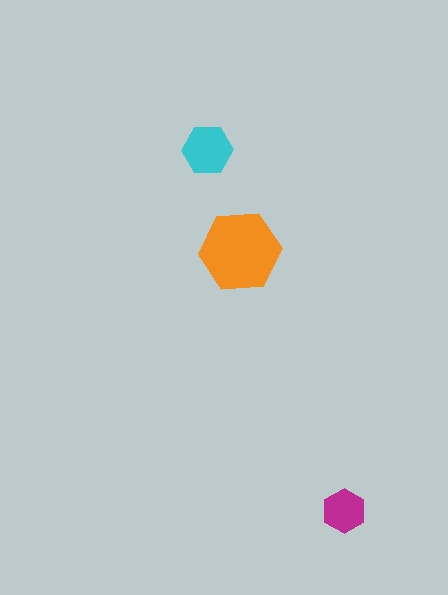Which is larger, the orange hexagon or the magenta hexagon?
The orange one.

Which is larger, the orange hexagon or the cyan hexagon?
The orange one.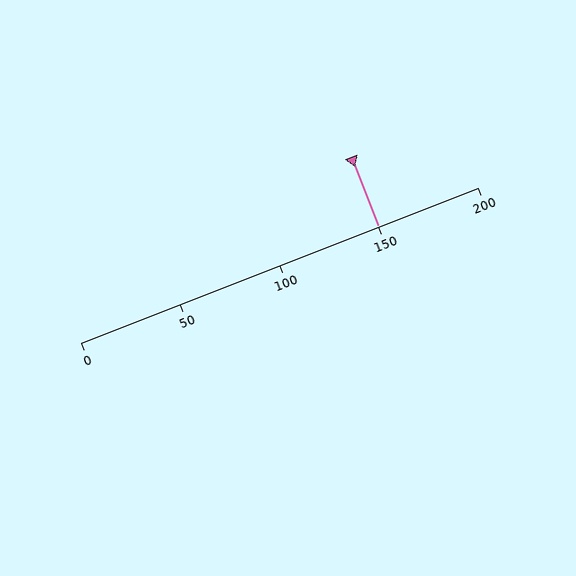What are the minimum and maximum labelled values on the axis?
The axis runs from 0 to 200.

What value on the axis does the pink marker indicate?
The marker indicates approximately 150.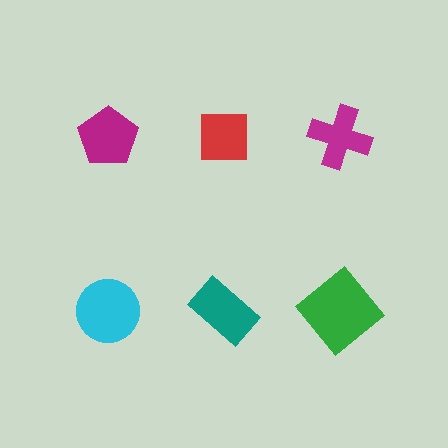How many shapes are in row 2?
3 shapes.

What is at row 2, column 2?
A teal rectangle.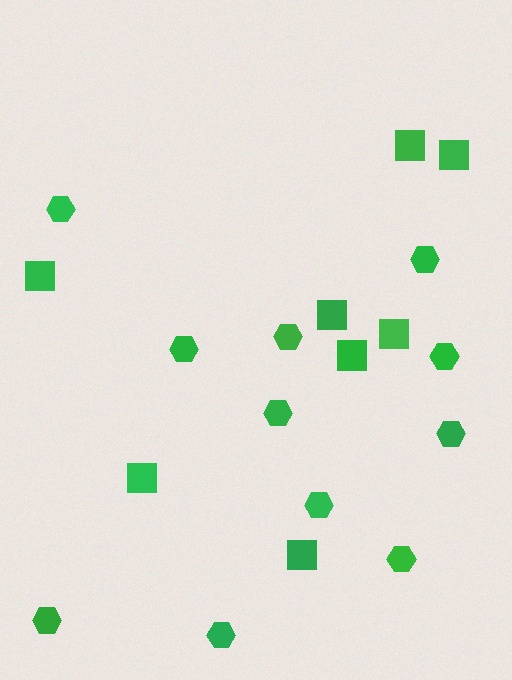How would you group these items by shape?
There are 2 groups: one group of hexagons (11) and one group of squares (8).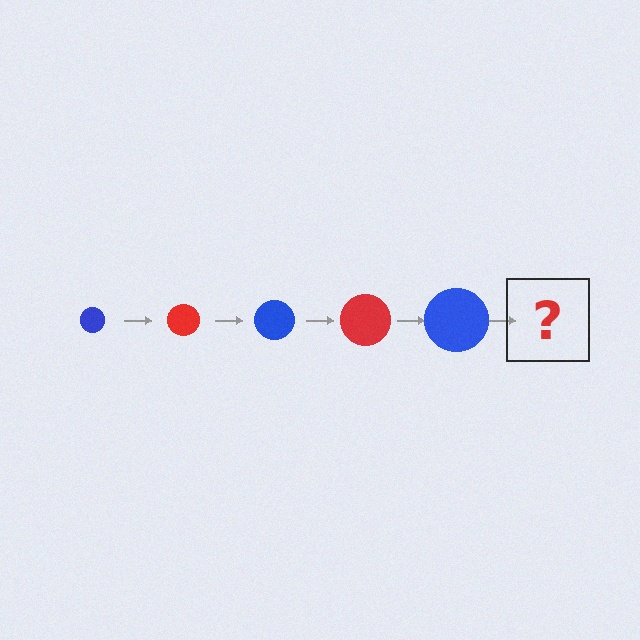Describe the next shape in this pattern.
It should be a red circle, larger than the previous one.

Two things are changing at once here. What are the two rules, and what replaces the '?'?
The two rules are that the circle grows larger each step and the color cycles through blue and red. The '?' should be a red circle, larger than the previous one.